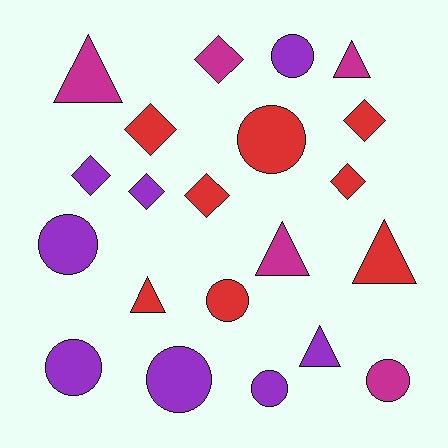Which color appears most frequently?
Purple, with 8 objects.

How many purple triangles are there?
There is 1 purple triangle.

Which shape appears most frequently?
Circle, with 8 objects.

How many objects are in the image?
There are 21 objects.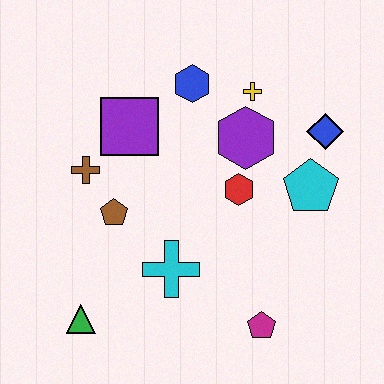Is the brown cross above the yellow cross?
No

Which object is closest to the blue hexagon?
The yellow cross is closest to the blue hexagon.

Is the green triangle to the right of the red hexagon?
No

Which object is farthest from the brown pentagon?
The blue diamond is farthest from the brown pentagon.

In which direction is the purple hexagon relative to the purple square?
The purple hexagon is to the right of the purple square.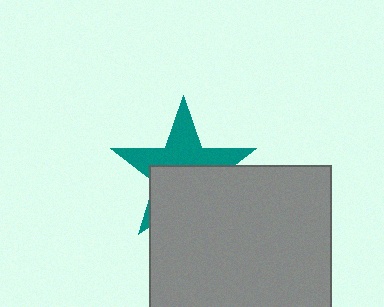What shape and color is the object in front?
The object in front is a gray square.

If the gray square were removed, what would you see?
You would see the complete teal star.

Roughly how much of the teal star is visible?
About half of it is visible (roughly 49%).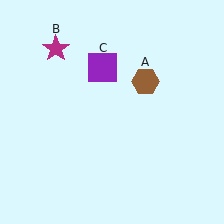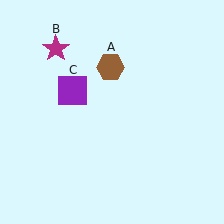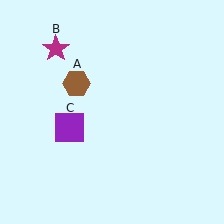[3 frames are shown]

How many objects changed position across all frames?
2 objects changed position: brown hexagon (object A), purple square (object C).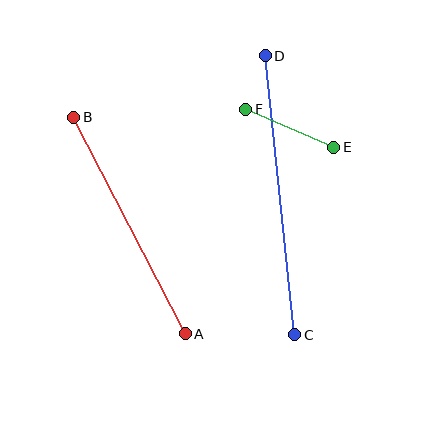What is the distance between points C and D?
The distance is approximately 281 pixels.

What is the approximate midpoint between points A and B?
The midpoint is at approximately (129, 226) pixels.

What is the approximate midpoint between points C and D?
The midpoint is at approximately (280, 195) pixels.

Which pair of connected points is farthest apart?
Points C and D are farthest apart.